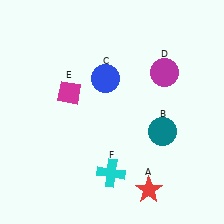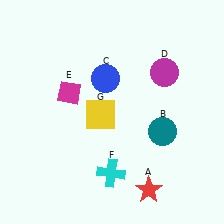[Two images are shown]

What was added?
A yellow square (G) was added in Image 2.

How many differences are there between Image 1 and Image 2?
There is 1 difference between the two images.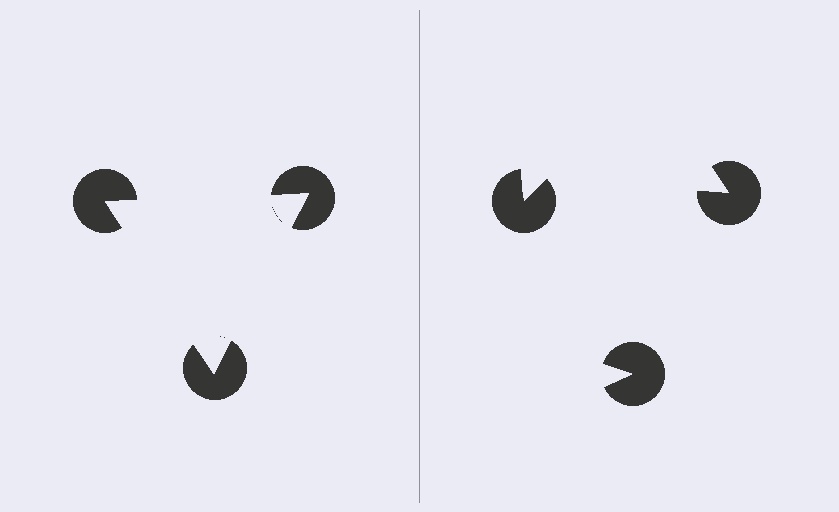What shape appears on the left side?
An illusory triangle.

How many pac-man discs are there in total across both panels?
6 — 3 on each side.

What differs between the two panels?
The pac-man discs are positioned identically on both sides; only the wedge orientations differ. On the left they align to a triangle; on the right they are misaligned.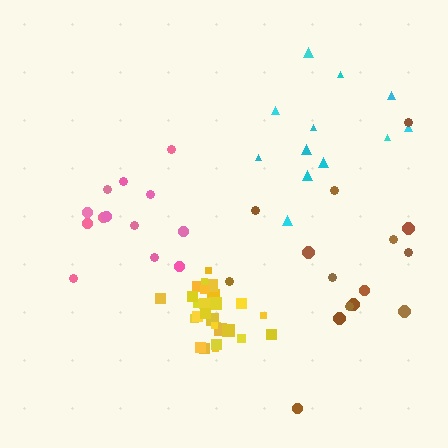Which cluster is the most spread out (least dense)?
Brown.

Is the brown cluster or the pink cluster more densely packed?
Pink.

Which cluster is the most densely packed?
Yellow.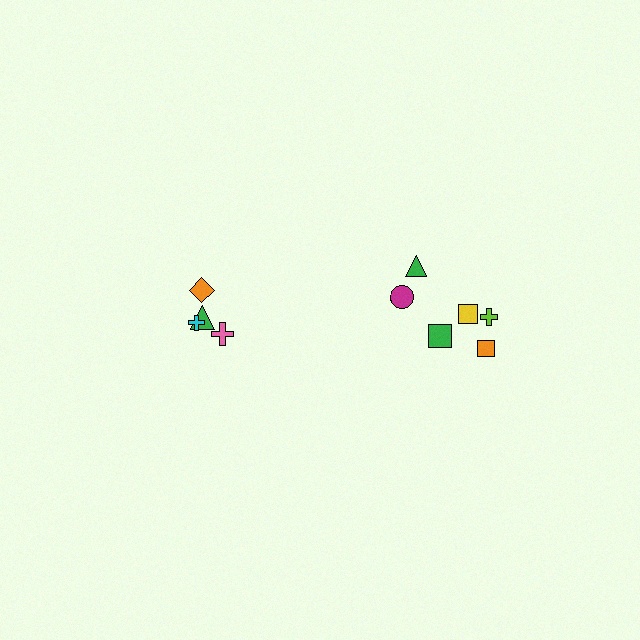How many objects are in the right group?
There are 6 objects.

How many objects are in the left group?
There are 4 objects.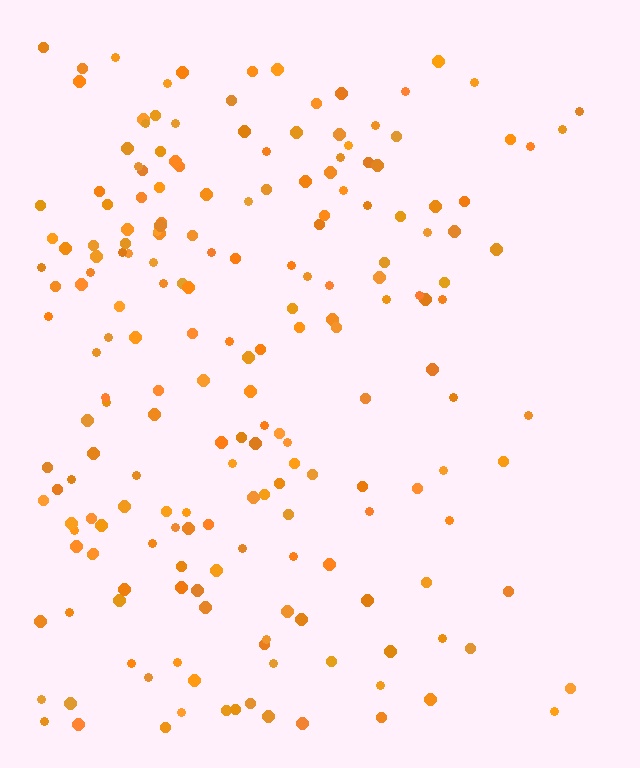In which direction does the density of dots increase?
From right to left, with the left side densest.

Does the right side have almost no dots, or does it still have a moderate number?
Still a moderate number, just noticeably fewer than the left.